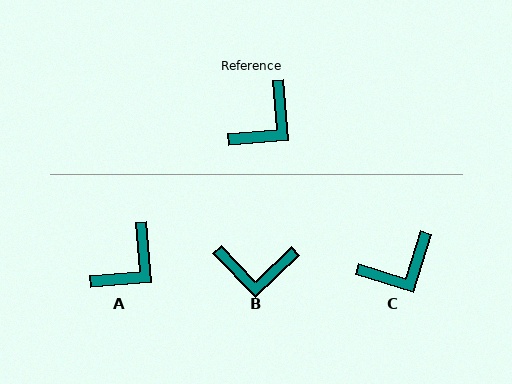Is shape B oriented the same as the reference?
No, it is off by about 51 degrees.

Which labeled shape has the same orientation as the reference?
A.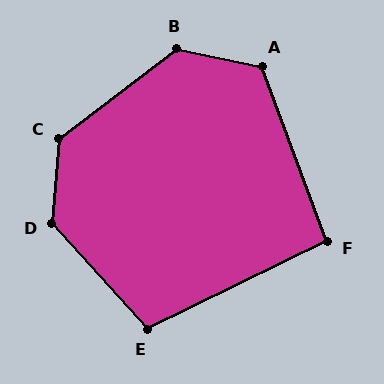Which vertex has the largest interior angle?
D, at approximately 133 degrees.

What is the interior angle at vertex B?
Approximately 131 degrees (obtuse).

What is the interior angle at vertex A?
Approximately 122 degrees (obtuse).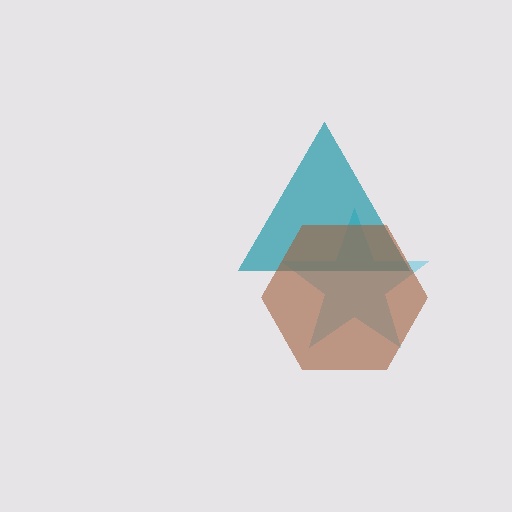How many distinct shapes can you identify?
There are 3 distinct shapes: a cyan star, a teal triangle, a brown hexagon.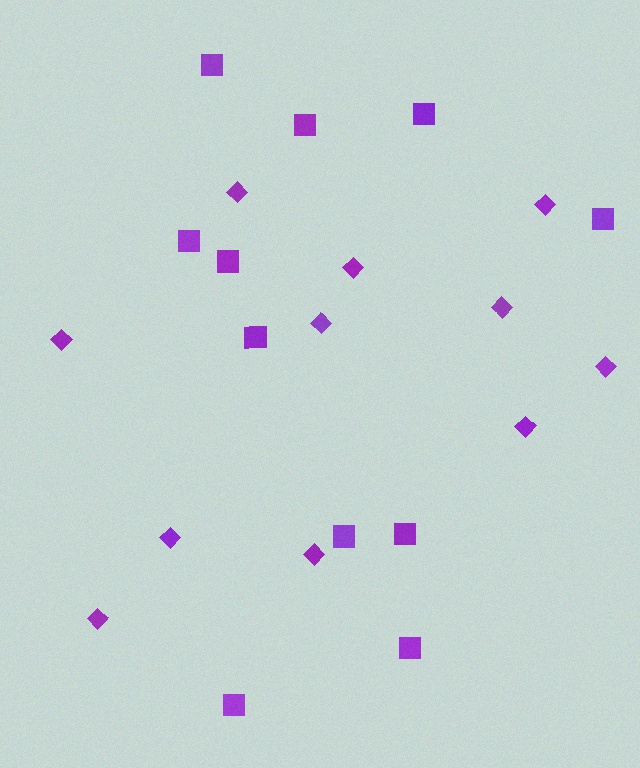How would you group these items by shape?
There are 2 groups: one group of squares (11) and one group of diamonds (11).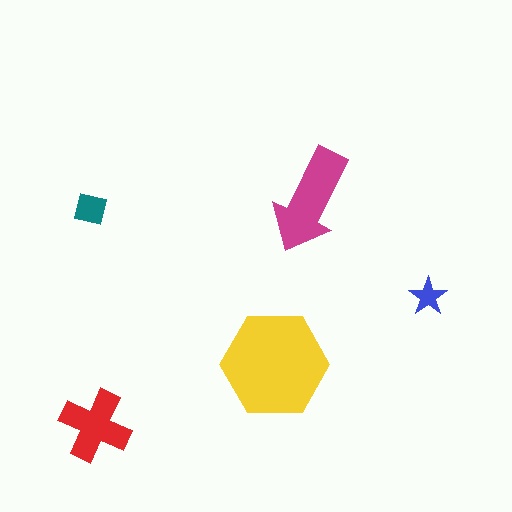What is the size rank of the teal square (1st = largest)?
4th.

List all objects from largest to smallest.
The yellow hexagon, the magenta arrow, the red cross, the teal square, the blue star.